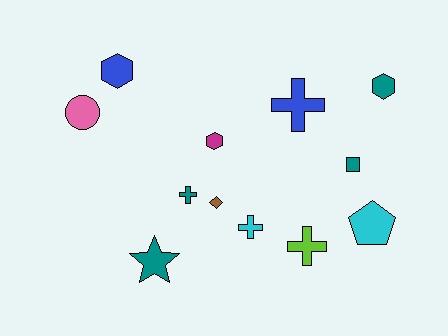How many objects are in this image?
There are 12 objects.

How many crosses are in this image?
There are 4 crosses.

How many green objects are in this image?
There are no green objects.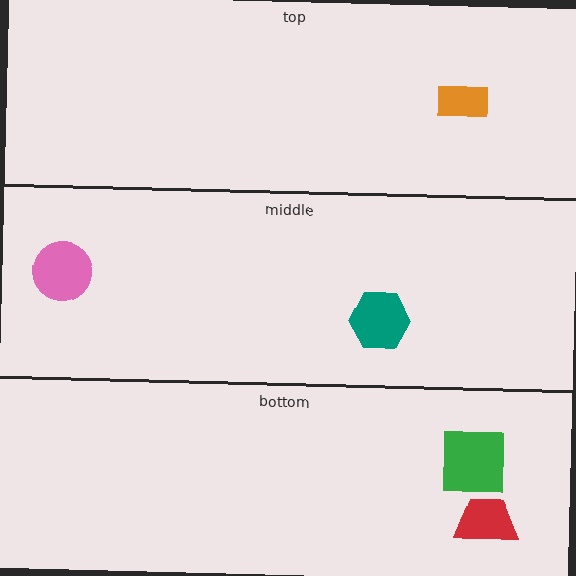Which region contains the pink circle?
The middle region.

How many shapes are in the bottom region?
2.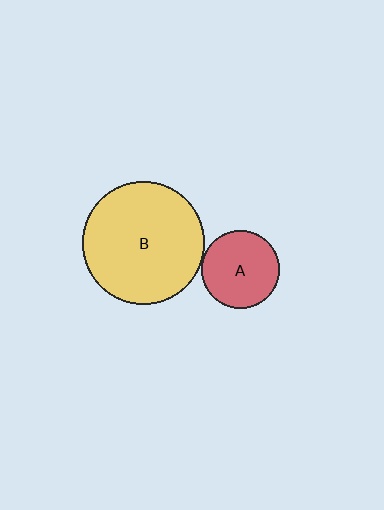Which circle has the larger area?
Circle B (yellow).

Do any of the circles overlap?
No, none of the circles overlap.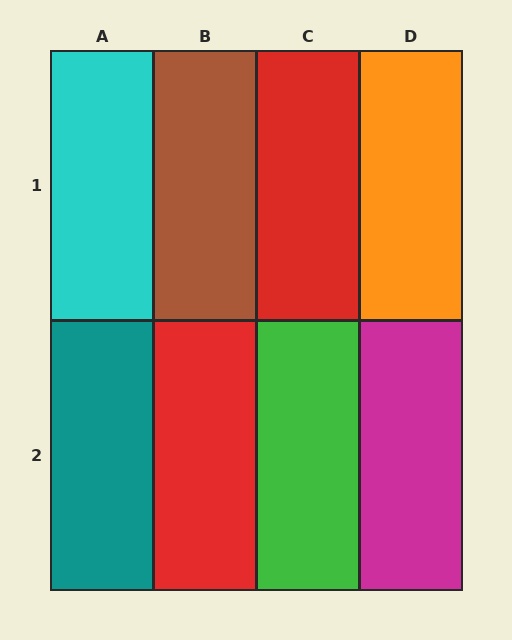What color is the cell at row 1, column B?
Brown.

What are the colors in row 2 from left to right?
Teal, red, green, magenta.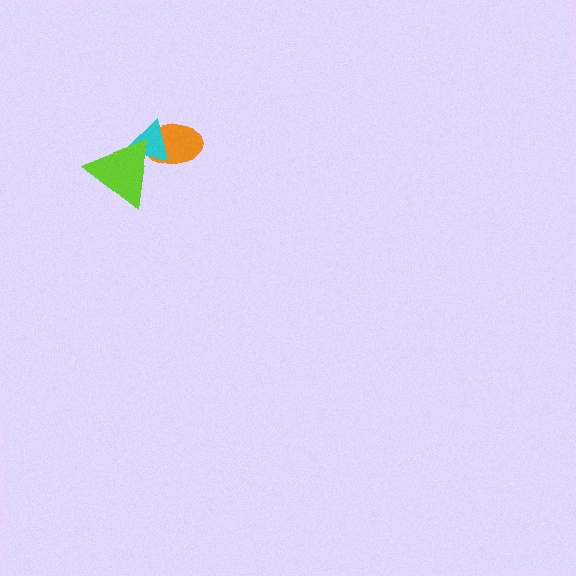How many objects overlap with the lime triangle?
2 objects overlap with the lime triangle.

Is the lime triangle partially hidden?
No, no other shape covers it.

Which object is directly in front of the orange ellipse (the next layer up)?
The cyan triangle is directly in front of the orange ellipse.